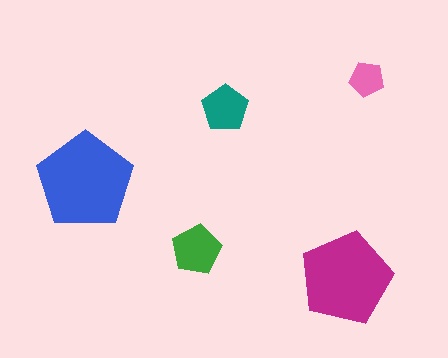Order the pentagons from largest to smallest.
the blue one, the magenta one, the green one, the teal one, the pink one.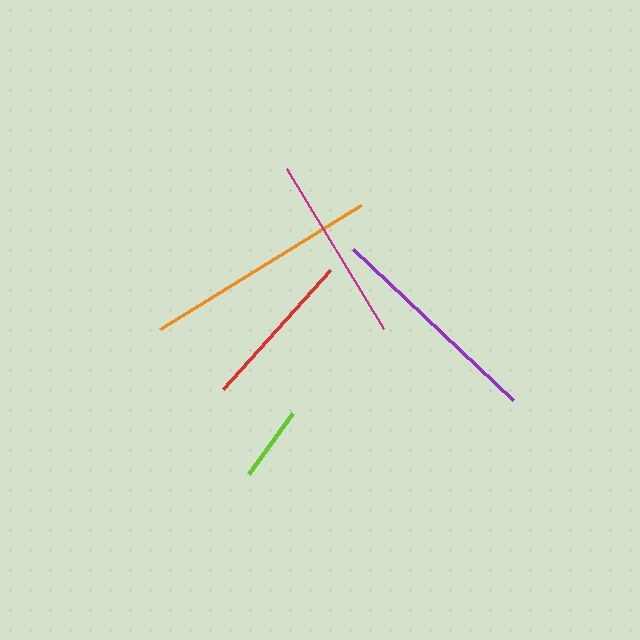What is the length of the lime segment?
The lime segment is approximately 75 pixels long.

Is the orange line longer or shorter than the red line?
The orange line is longer than the red line.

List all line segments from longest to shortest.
From longest to shortest: orange, purple, magenta, red, lime.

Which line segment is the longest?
The orange line is the longest at approximately 236 pixels.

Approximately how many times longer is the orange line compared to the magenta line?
The orange line is approximately 1.3 times the length of the magenta line.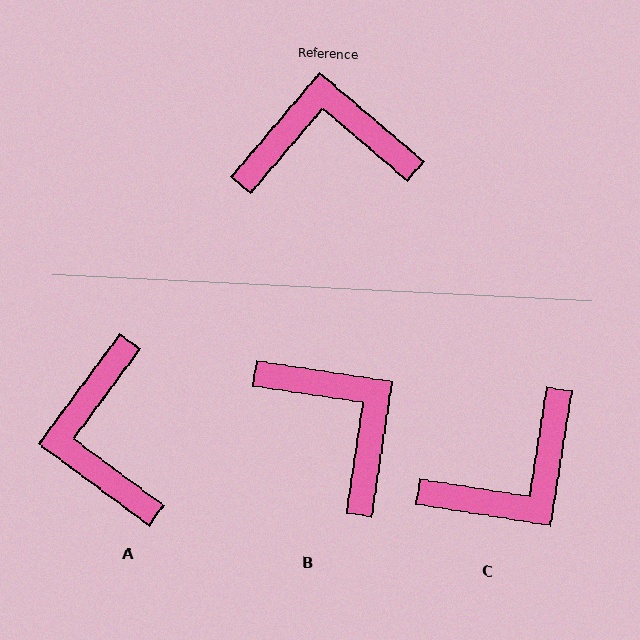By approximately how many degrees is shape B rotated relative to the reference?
Approximately 58 degrees clockwise.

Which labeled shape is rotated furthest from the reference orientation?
C, about 149 degrees away.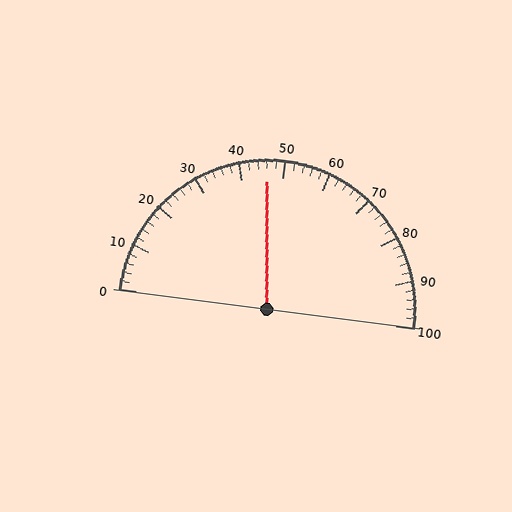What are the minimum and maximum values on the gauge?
The gauge ranges from 0 to 100.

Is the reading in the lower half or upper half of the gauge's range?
The reading is in the lower half of the range (0 to 100).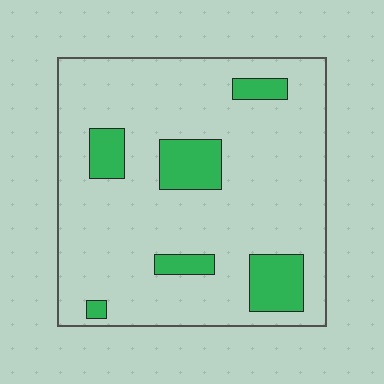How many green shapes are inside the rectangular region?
6.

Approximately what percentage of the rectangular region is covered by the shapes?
Approximately 15%.